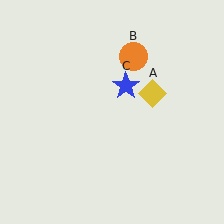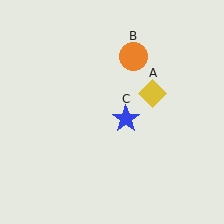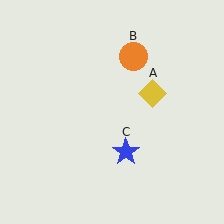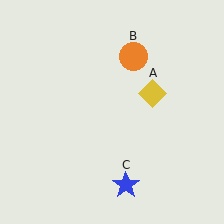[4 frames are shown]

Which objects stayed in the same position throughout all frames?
Yellow diamond (object A) and orange circle (object B) remained stationary.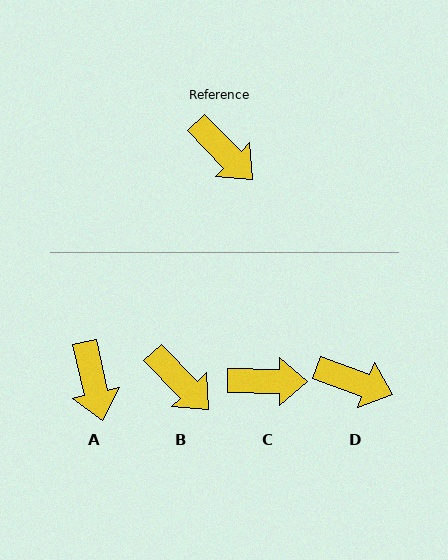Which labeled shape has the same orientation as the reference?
B.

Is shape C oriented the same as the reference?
No, it is off by about 44 degrees.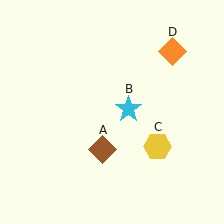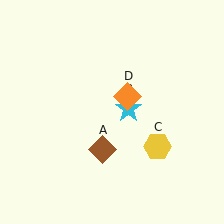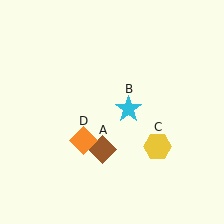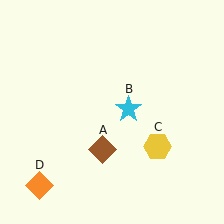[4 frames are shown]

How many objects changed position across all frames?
1 object changed position: orange diamond (object D).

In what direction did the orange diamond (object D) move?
The orange diamond (object D) moved down and to the left.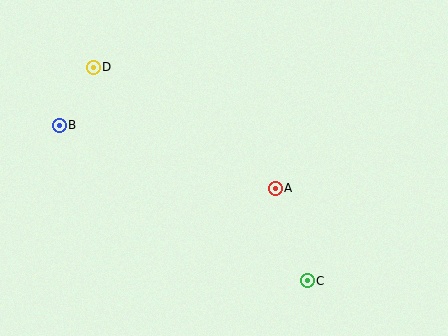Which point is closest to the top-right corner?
Point A is closest to the top-right corner.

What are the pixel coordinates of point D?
Point D is at (93, 67).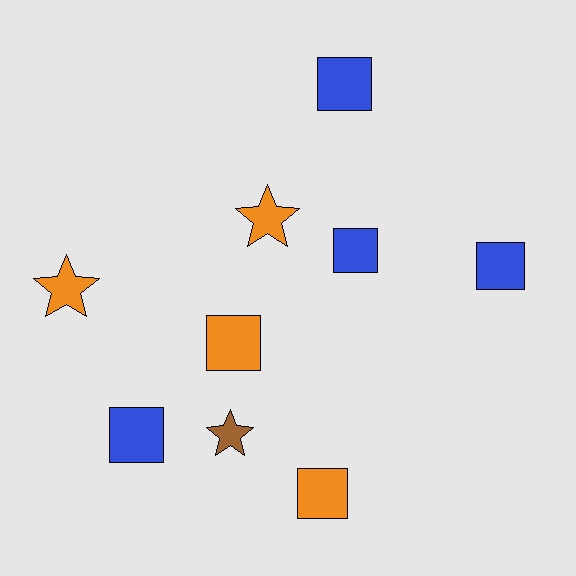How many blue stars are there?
There are no blue stars.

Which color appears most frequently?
Blue, with 4 objects.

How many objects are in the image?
There are 9 objects.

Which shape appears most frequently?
Square, with 6 objects.